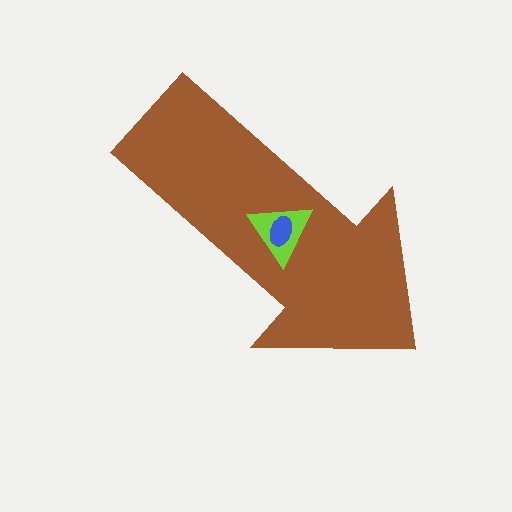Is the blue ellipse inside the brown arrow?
Yes.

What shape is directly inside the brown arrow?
The lime triangle.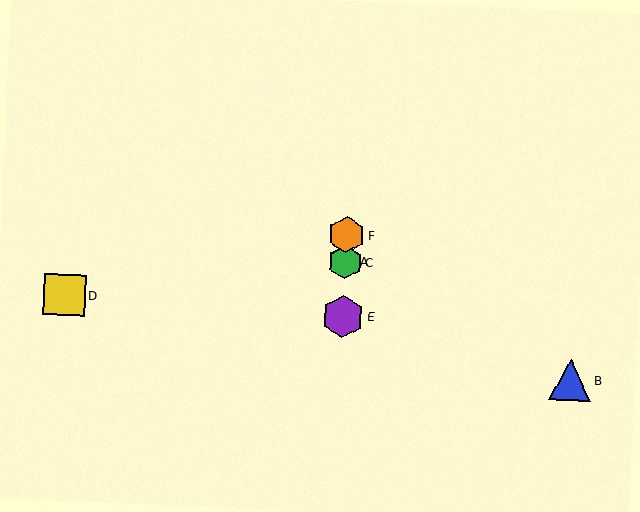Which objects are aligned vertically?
Objects A, C, E, F are aligned vertically.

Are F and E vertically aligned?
Yes, both are at x≈346.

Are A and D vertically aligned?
No, A is at x≈345 and D is at x≈65.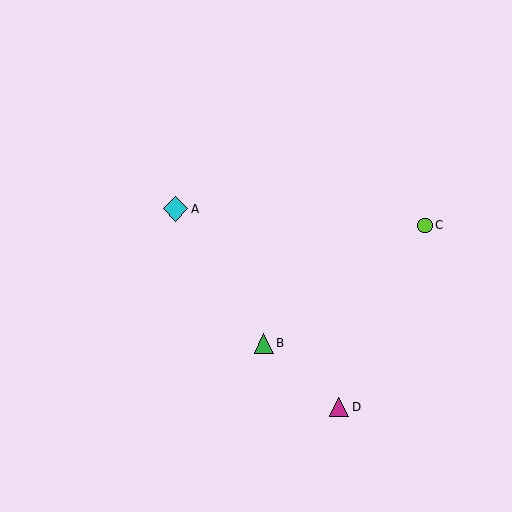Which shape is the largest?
The cyan diamond (labeled A) is the largest.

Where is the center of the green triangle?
The center of the green triangle is at (264, 343).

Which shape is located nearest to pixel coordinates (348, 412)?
The magenta triangle (labeled D) at (339, 407) is nearest to that location.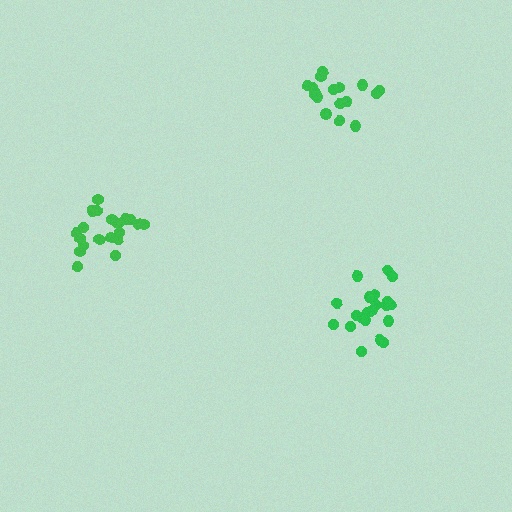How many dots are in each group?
Group 1: 17 dots, Group 2: 20 dots, Group 3: 21 dots (58 total).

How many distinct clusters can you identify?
There are 3 distinct clusters.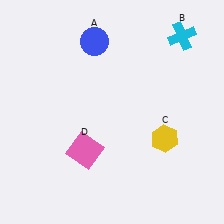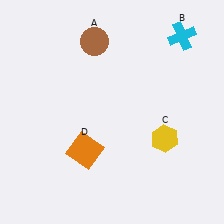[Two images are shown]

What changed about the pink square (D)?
In Image 1, D is pink. In Image 2, it changed to orange.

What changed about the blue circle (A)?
In Image 1, A is blue. In Image 2, it changed to brown.